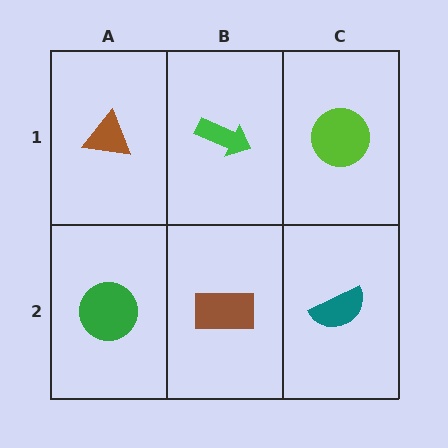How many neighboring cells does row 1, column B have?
3.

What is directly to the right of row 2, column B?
A teal semicircle.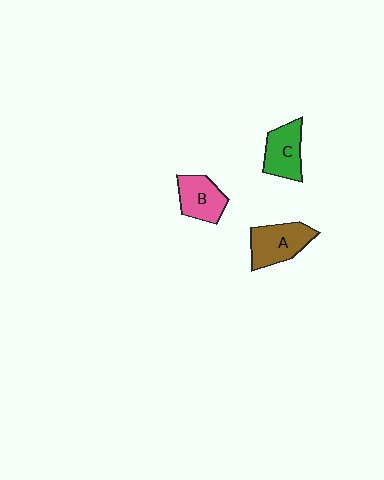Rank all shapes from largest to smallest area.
From largest to smallest: A (brown), C (green), B (pink).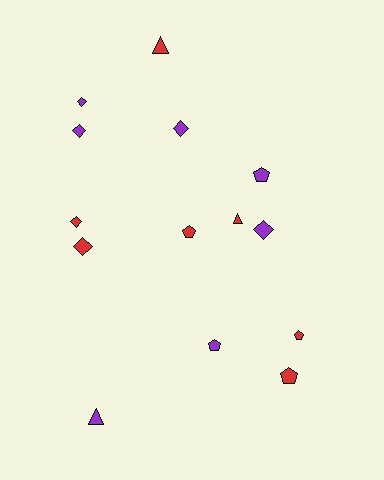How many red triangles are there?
There are 2 red triangles.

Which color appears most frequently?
Red, with 7 objects.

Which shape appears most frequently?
Diamond, with 6 objects.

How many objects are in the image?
There are 14 objects.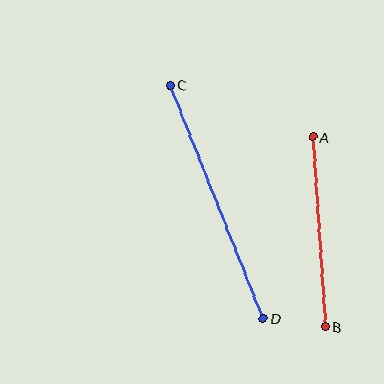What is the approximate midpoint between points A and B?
The midpoint is at approximately (319, 232) pixels.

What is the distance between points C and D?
The distance is approximately 251 pixels.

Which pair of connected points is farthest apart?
Points C and D are farthest apart.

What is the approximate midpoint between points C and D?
The midpoint is at approximately (217, 202) pixels.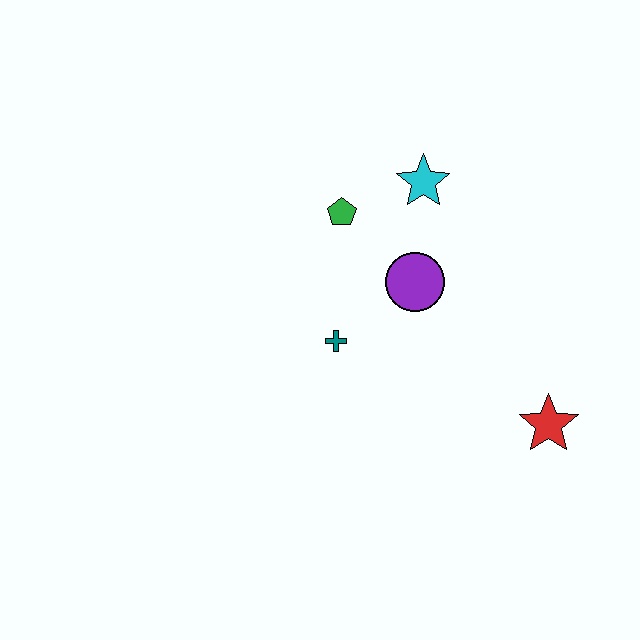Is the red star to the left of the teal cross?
No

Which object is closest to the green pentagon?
The cyan star is closest to the green pentagon.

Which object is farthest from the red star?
The green pentagon is farthest from the red star.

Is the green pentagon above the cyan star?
No